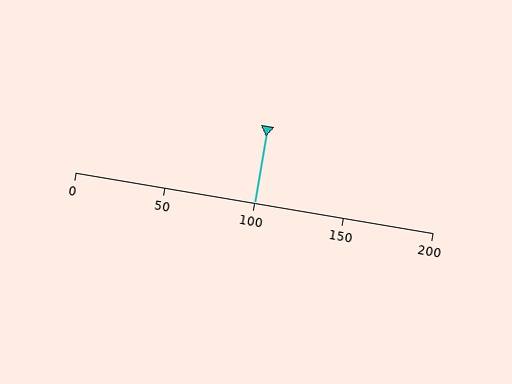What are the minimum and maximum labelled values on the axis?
The axis runs from 0 to 200.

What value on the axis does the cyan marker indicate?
The marker indicates approximately 100.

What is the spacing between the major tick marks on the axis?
The major ticks are spaced 50 apart.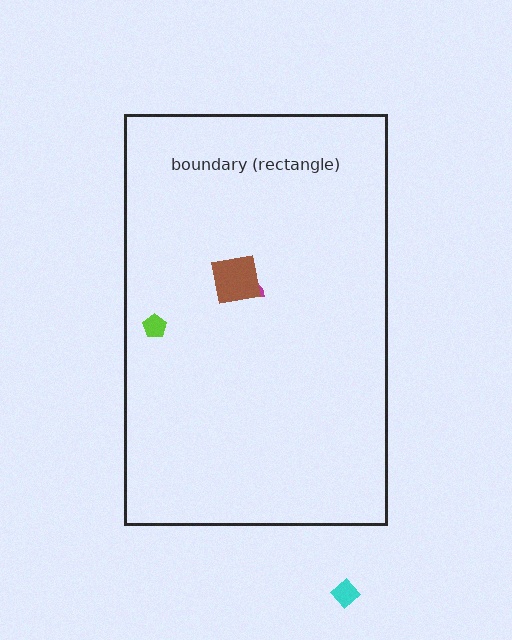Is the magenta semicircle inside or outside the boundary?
Inside.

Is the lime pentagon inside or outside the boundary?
Inside.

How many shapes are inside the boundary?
3 inside, 1 outside.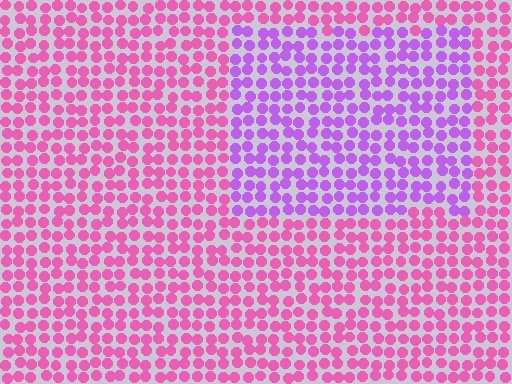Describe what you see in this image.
The image is filled with small pink elements in a uniform arrangement. A rectangle-shaped region is visible where the elements are tinted to a slightly different hue, forming a subtle color boundary.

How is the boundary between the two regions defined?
The boundary is defined purely by a slight shift in hue (about 42 degrees). Spacing, size, and orientation are identical on both sides.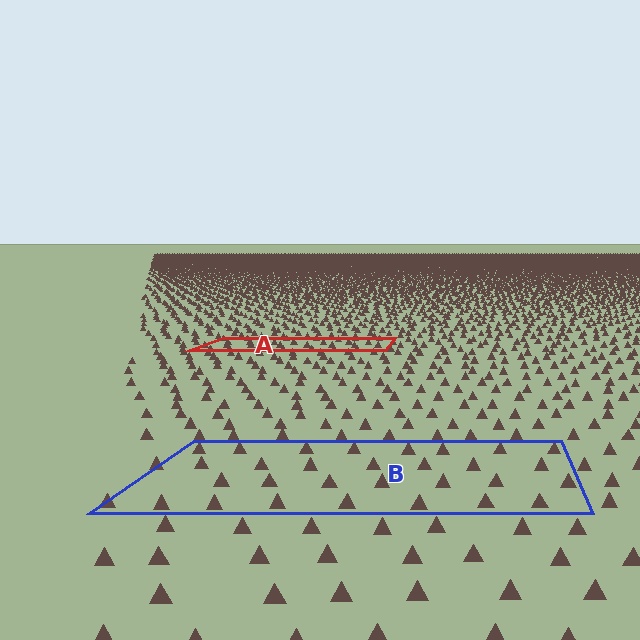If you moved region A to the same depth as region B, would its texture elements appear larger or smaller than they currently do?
They would appear larger. At a closer depth, the same texture elements are projected at a bigger on-screen size.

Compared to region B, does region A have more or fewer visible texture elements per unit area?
Region A has more texture elements per unit area — they are packed more densely because it is farther away.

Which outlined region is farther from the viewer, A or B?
Region A is farther from the viewer — the texture elements inside it appear smaller and more densely packed.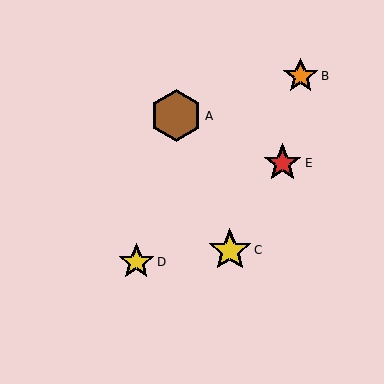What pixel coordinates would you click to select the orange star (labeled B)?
Click at (301, 76) to select the orange star B.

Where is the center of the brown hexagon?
The center of the brown hexagon is at (176, 116).